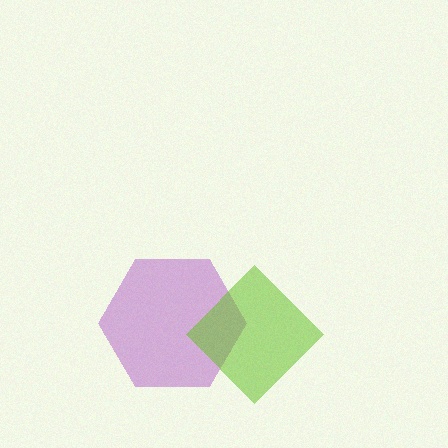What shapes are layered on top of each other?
The layered shapes are: a purple hexagon, a lime diamond.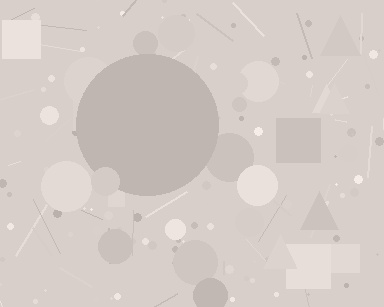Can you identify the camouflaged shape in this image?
The camouflaged shape is a circle.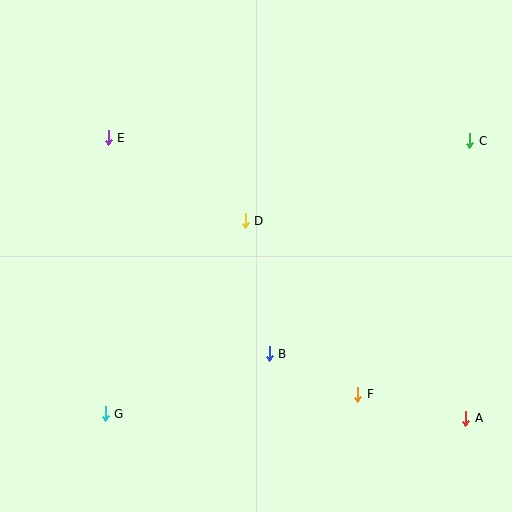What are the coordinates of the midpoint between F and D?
The midpoint between F and D is at (301, 307).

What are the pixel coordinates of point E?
Point E is at (108, 138).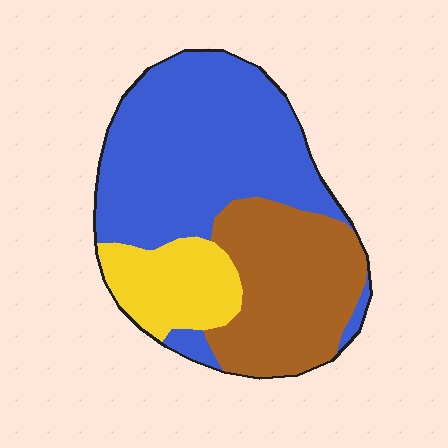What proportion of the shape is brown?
Brown takes up about one third (1/3) of the shape.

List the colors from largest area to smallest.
From largest to smallest: blue, brown, yellow.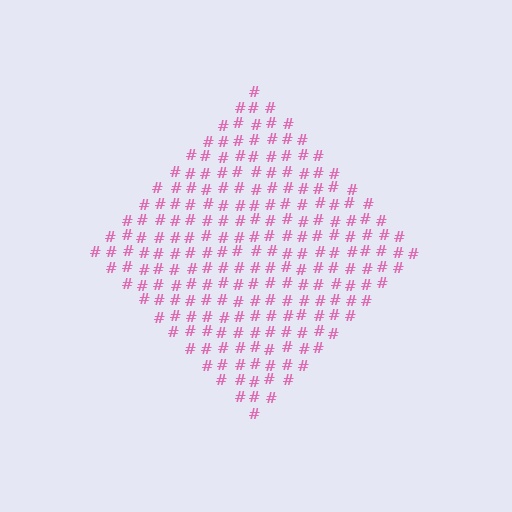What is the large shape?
The large shape is a diamond.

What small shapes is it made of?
It is made of small hash symbols.